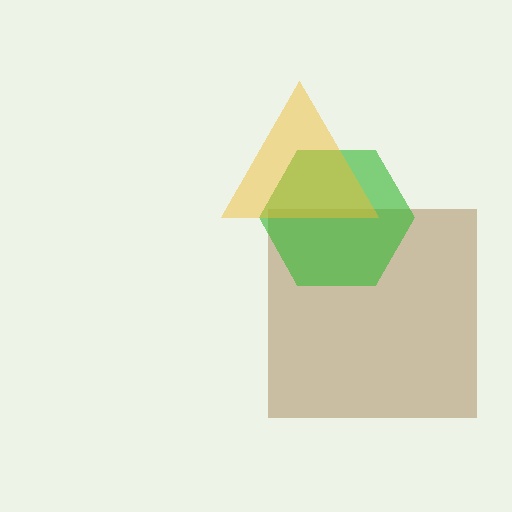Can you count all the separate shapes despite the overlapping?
Yes, there are 3 separate shapes.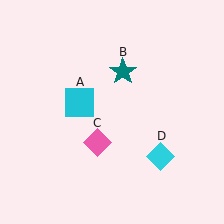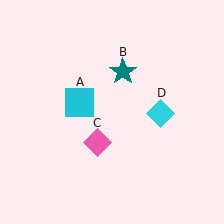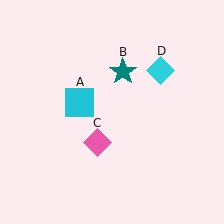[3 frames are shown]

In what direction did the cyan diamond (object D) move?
The cyan diamond (object D) moved up.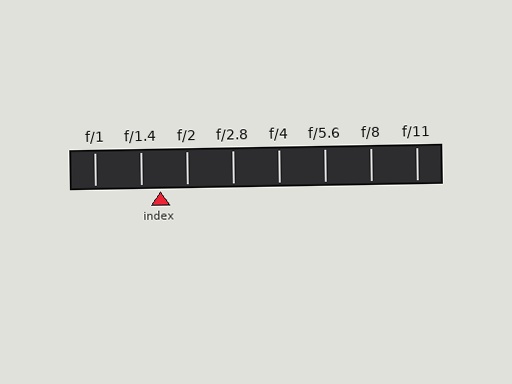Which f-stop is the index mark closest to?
The index mark is closest to f/1.4.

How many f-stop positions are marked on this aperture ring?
There are 8 f-stop positions marked.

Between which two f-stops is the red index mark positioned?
The index mark is between f/1.4 and f/2.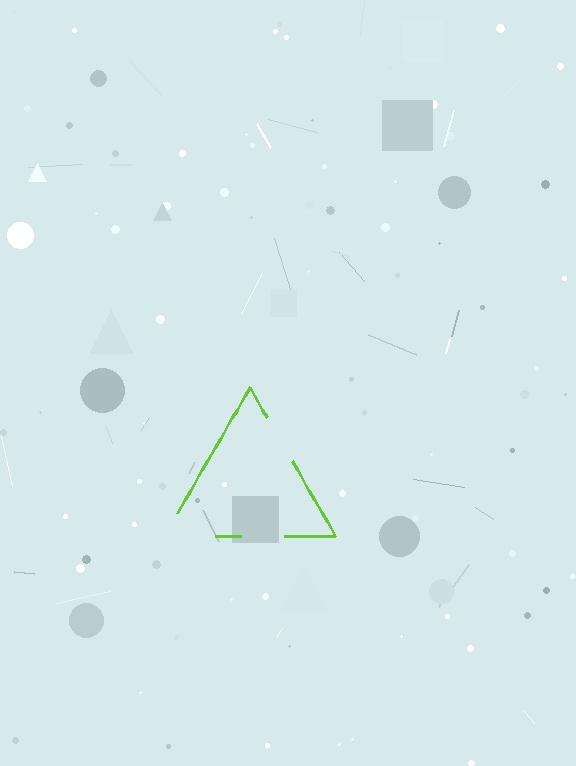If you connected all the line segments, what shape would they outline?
They would outline a triangle.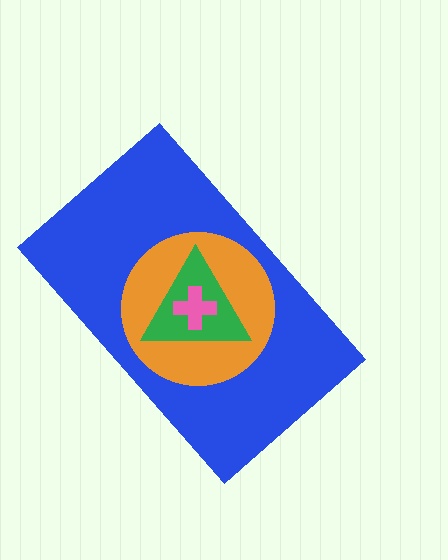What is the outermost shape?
The blue rectangle.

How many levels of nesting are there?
4.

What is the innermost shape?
The pink cross.